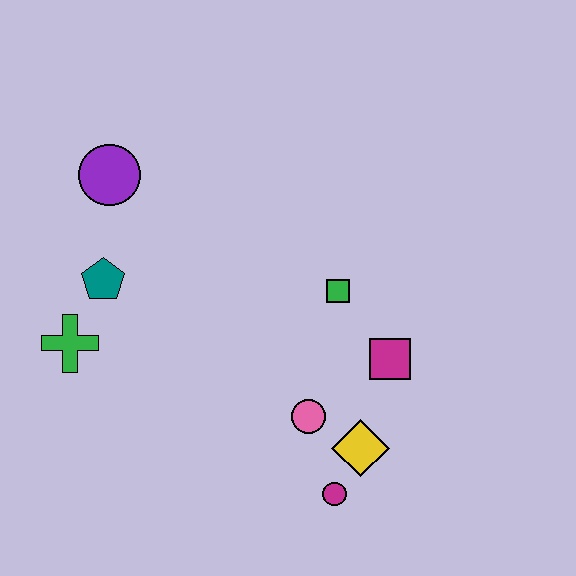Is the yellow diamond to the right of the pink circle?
Yes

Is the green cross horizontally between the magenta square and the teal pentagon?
No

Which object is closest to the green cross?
The teal pentagon is closest to the green cross.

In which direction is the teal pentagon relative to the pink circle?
The teal pentagon is to the left of the pink circle.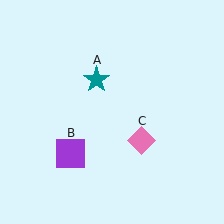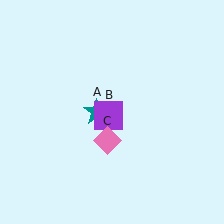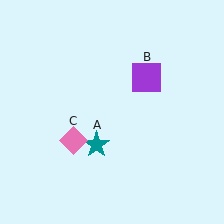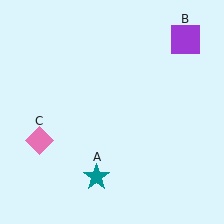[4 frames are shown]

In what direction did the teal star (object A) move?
The teal star (object A) moved down.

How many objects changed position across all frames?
3 objects changed position: teal star (object A), purple square (object B), pink diamond (object C).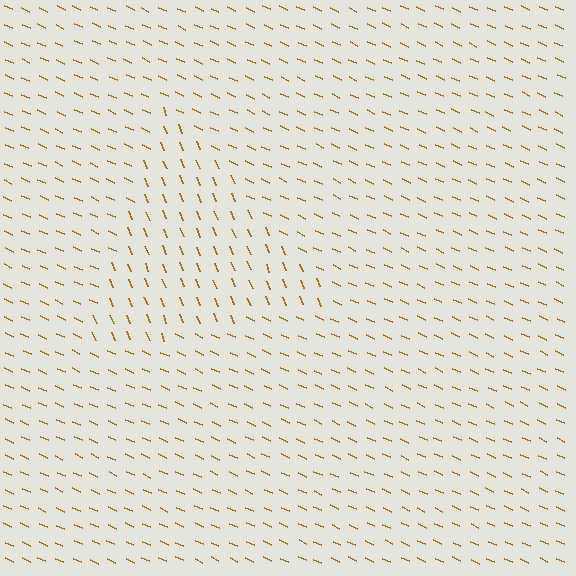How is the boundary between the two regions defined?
The boundary is defined purely by a change in line orientation (approximately 45 degrees difference). All lines are the same color and thickness.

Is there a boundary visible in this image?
Yes, there is a texture boundary formed by a change in line orientation.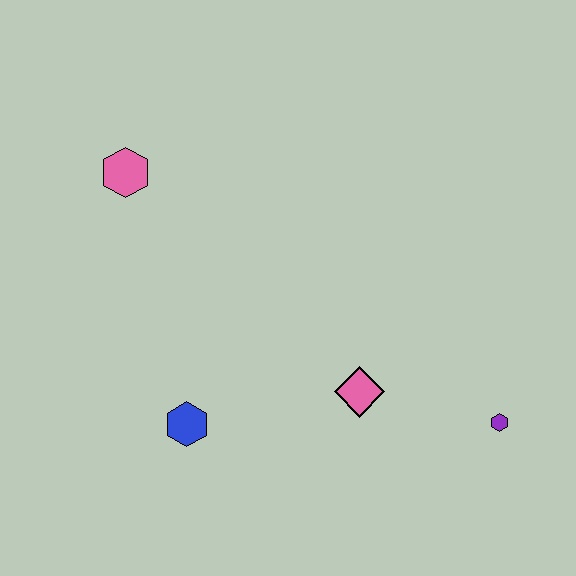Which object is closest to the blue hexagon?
The pink diamond is closest to the blue hexagon.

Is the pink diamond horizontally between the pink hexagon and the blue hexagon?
No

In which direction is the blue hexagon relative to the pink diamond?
The blue hexagon is to the left of the pink diamond.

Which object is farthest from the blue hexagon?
The purple hexagon is farthest from the blue hexagon.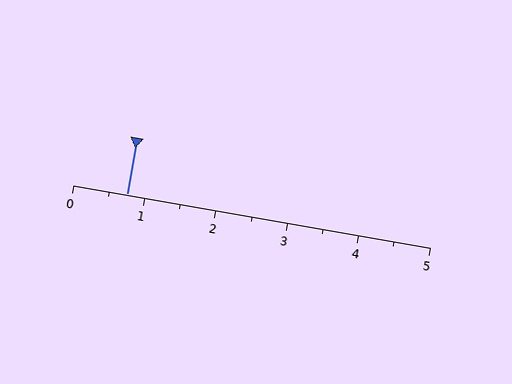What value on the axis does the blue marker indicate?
The marker indicates approximately 0.8.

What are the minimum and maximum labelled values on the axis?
The axis runs from 0 to 5.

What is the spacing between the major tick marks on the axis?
The major ticks are spaced 1 apart.